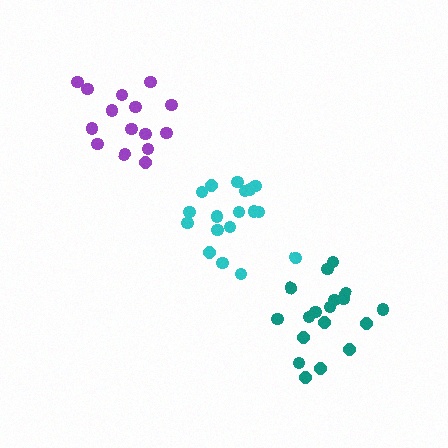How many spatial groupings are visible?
There are 3 spatial groupings.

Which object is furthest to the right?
The teal cluster is rightmost.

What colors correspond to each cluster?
The clusters are colored: purple, teal, cyan.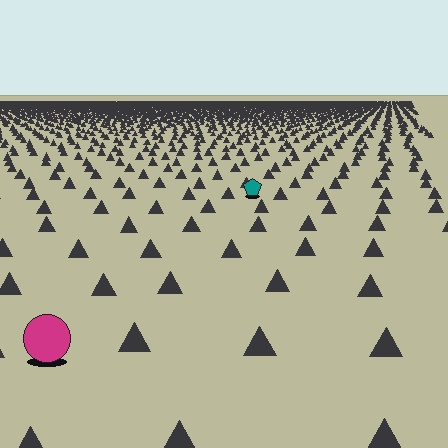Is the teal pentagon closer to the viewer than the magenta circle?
No. The magenta circle is closer — you can tell from the texture gradient: the ground texture is coarser near it.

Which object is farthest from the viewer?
The teal pentagon is farthest from the viewer. It appears smaller and the ground texture around it is denser.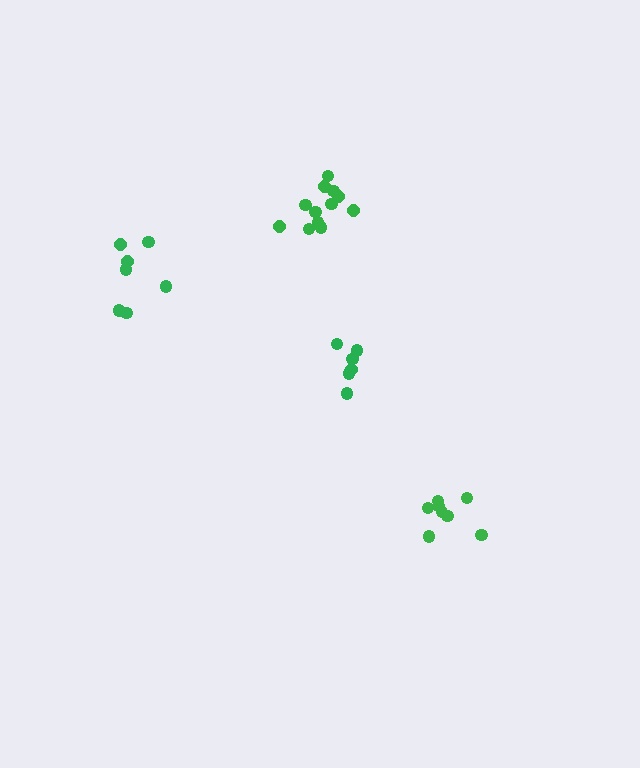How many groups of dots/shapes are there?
There are 4 groups.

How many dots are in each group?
Group 1: 8 dots, Group 2: 7 dots, Group 3: 6 dots, Group 4: 12 dots (33 total).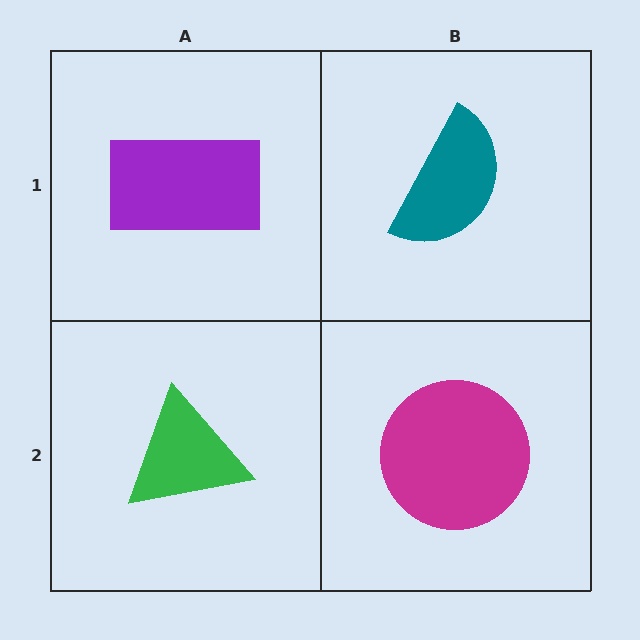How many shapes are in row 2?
2 shapes.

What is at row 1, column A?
A purple rectangle.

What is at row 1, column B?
A teal semicircle.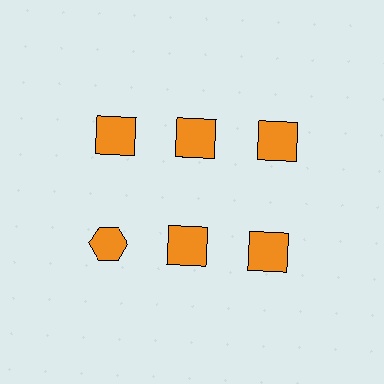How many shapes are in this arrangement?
There are 6 shapes arranged in a grid pattern.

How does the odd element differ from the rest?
It has a different shape: hexagon instead of square.